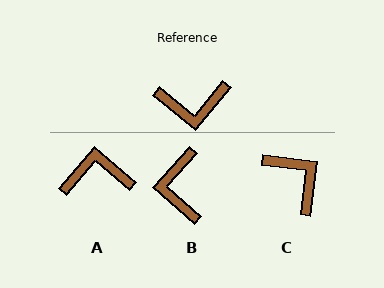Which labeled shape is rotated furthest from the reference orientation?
A, about 179 degrees away.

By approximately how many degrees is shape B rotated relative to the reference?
Approximately 92 degrees clockwise.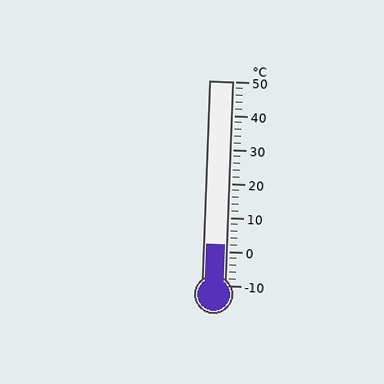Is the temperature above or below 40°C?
The temperature is below 40°C.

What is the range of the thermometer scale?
The thermometer scale ranges from -10°C to 50°C.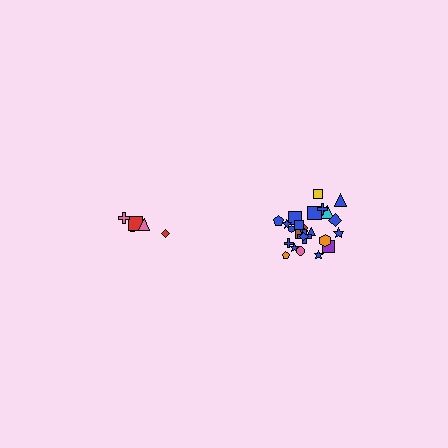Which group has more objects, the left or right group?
The right group.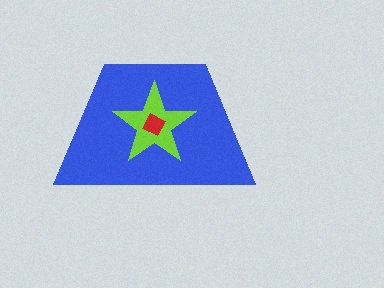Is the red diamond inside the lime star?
Yes.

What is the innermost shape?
The red diamond.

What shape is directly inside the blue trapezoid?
The lime star.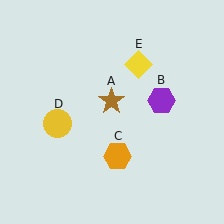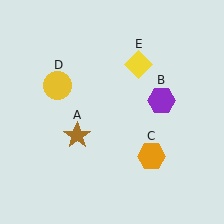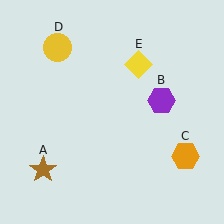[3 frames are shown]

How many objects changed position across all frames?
3 objects changed position: brown star (object A), orange hexagon (object C), yellow circle (object D).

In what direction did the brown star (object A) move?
The brown star (object A) moved down and to the left.